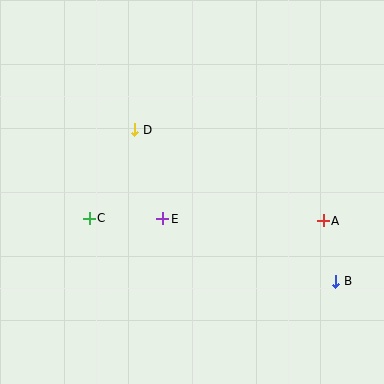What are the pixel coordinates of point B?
Point B is at (336, 281).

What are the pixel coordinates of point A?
Point A is at (323, 221).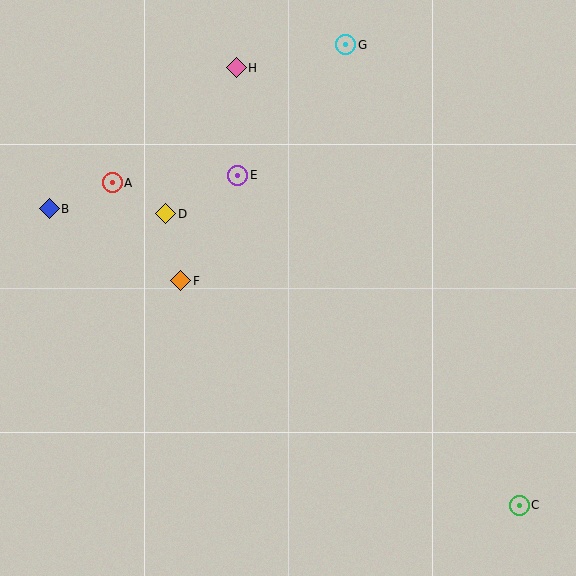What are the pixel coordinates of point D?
Point D is at (166, 214).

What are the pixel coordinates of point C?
Point C is at (519, 505).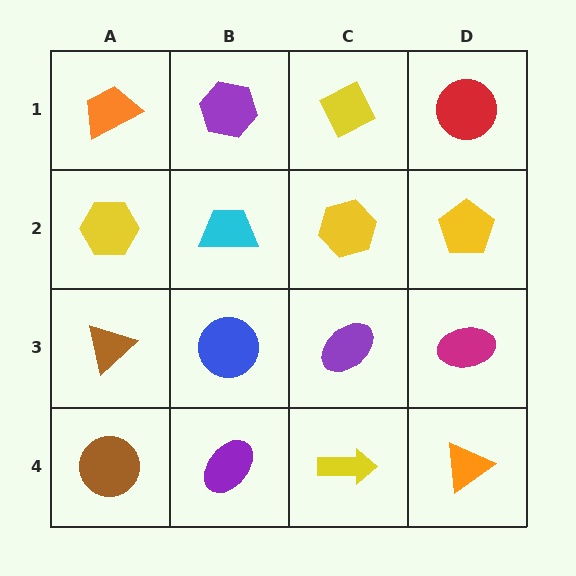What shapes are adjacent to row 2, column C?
A yellow diamond (row 1, column C), a purple ellipse (row 3, column C), a cyan trapezoid (row 2, column B), a yellow pentagon (row 2, column D).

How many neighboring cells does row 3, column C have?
4.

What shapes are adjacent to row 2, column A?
An orange trapezoid (row 1, column A), a brown triangle (row 3, column A), a cyan trapezoid (row 2, column B).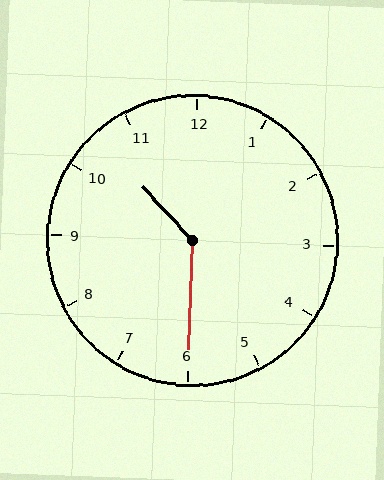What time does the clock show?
10:30.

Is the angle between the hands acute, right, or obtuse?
It is obtuse.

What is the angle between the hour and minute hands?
Approximately 135 degrees.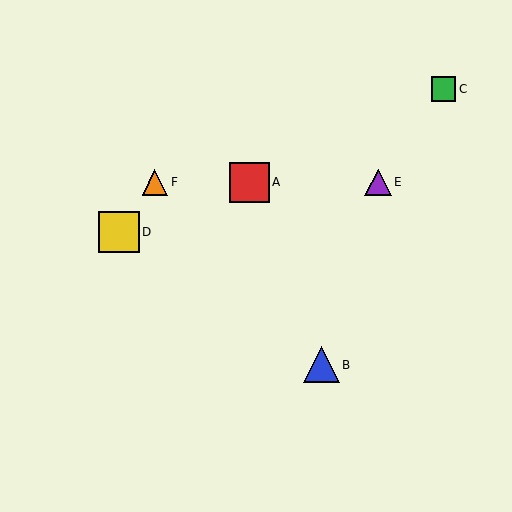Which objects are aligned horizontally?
Objects A, E, F are aligned horizontally.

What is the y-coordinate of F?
Object F is at y≈182.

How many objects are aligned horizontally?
3 objects (A, E, F) are aligned horizontally.